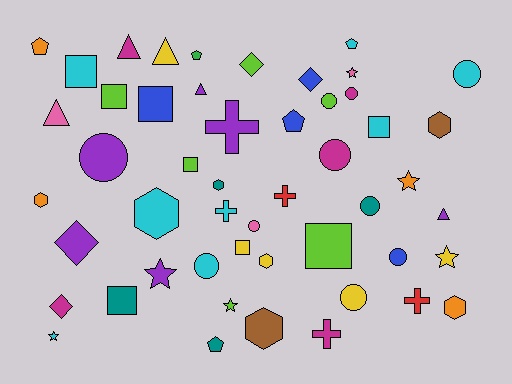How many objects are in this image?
There are 50 objects.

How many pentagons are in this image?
There are 5 pentagons.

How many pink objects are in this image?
There are 3 pink objects.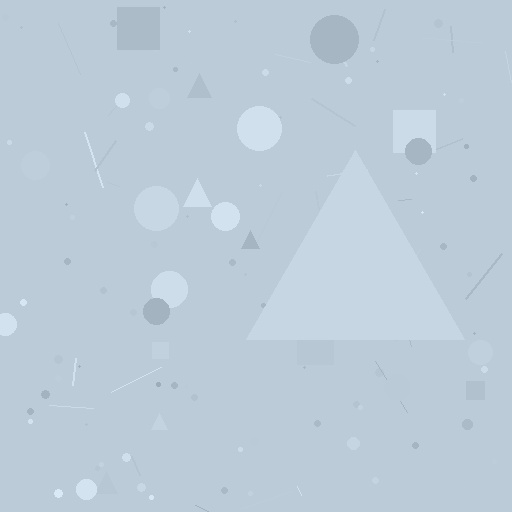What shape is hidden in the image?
A triangle is hidden in the image.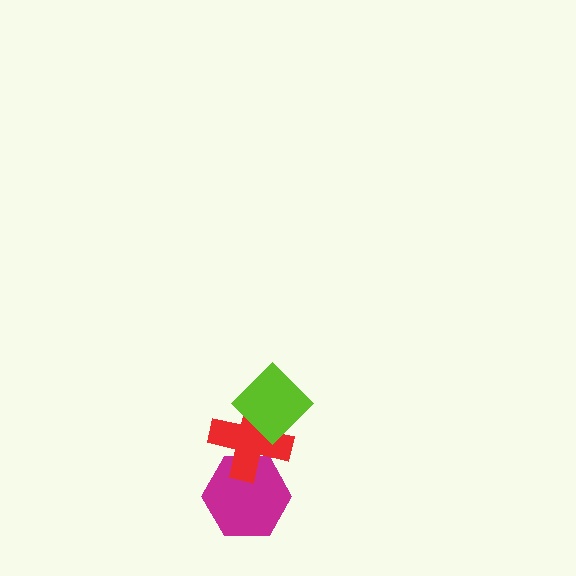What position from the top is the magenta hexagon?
The magenta hexagon is 3rd from the top.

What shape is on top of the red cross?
The lime diamond is on top of the red cross.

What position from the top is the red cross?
The red cross is 2nd from the top.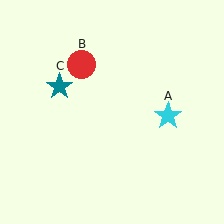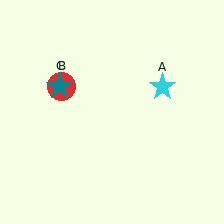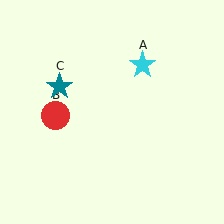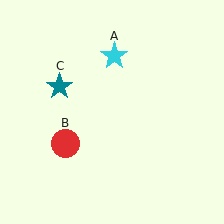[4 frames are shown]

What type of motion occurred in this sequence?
The cyan star (object A), red circle (object B) rotated counterclockwise around the center of the scene.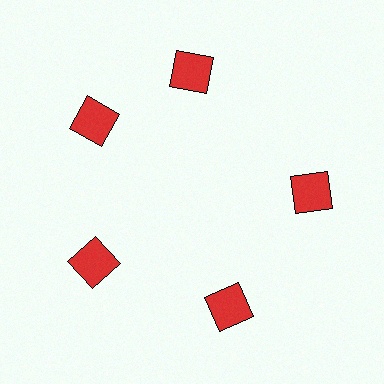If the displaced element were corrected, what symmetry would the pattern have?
It would have 5-fold rotational symmetry — the pattern would map onto itself every 72 degrees.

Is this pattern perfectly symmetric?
No. The 5 red squares are arranged in a ring, but one element near the 1 o'clock position is rotated out of alignment along the ring, breaking the 5-fold rotational symmetry.